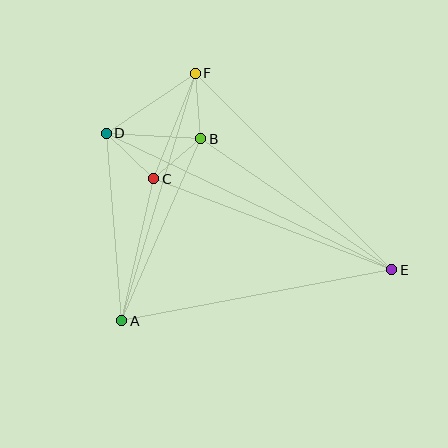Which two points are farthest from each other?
Points D and E are farthest from each other.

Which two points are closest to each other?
Points B and C are closest to each other.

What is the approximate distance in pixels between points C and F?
The distance between C and F is approximately 113 pixels.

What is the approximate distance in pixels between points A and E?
The distance between A and E is approximately 275 pixels.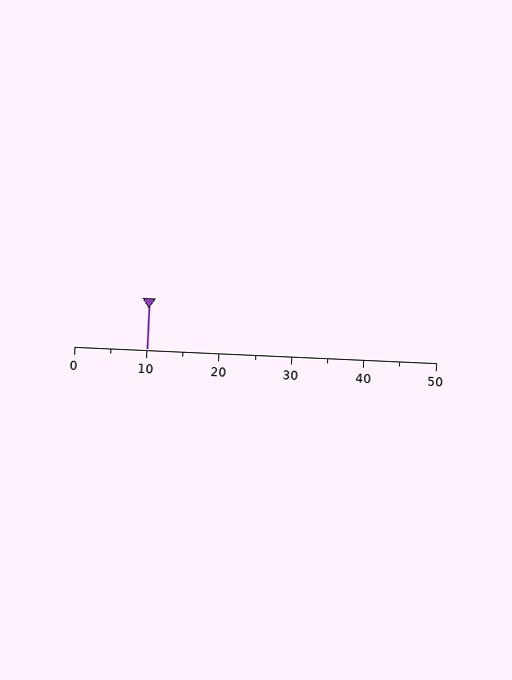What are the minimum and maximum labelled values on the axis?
The axis runs from 0 to 50.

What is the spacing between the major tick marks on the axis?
The major ticks are spaced 10 apart.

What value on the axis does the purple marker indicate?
The marker indicates approximately 10.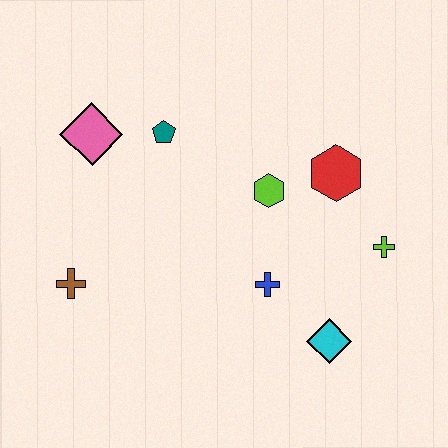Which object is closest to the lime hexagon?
The red hexagon is closest to the lime hexagon.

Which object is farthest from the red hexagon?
The brown cross is farthest from the red hexagon.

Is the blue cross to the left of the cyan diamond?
Yes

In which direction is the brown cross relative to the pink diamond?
The brown cross is below the pink diamond.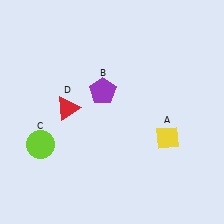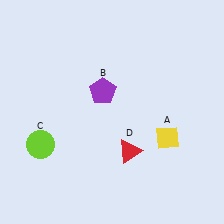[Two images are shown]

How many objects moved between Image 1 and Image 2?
1 object moved between the two images.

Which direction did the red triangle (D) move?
The red triangle (D) moved right.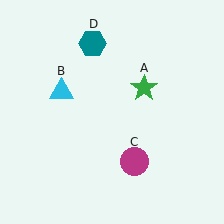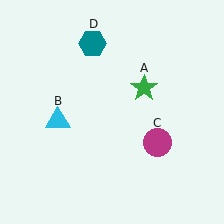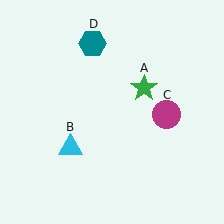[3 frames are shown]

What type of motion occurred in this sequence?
The cyan triangle (object B), magenta circle (object C) rotated counterclockwise around the center of the scene.